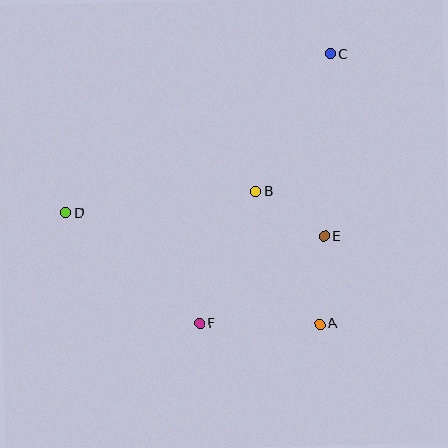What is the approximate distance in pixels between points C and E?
The distance between C and E is approximately 182 pixels.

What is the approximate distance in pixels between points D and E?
The distance between D and E is approximately 260 pixels.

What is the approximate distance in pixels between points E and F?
The distance between E and F is approximately 152 pixels.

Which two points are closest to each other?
Points B and E are closest to each other.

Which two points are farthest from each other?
Points C and D are farthest from each other.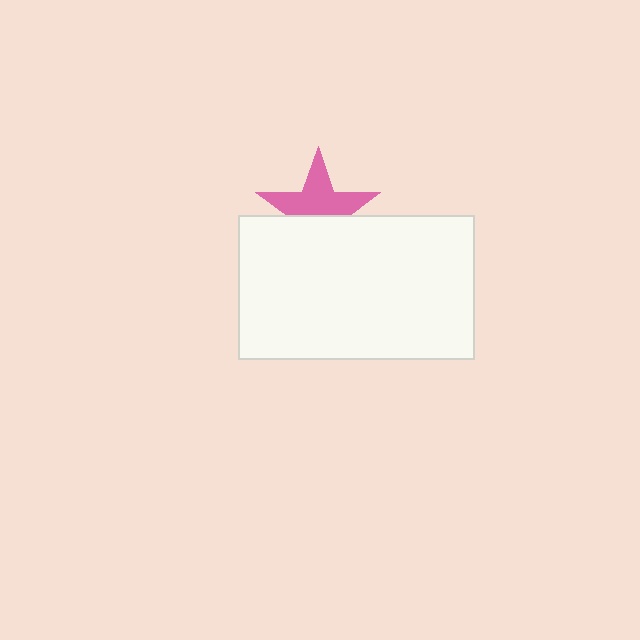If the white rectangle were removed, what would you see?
You would see the complete pink star.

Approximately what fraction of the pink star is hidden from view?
Roughly 42% of the pink star is hidden behind the white rectangle.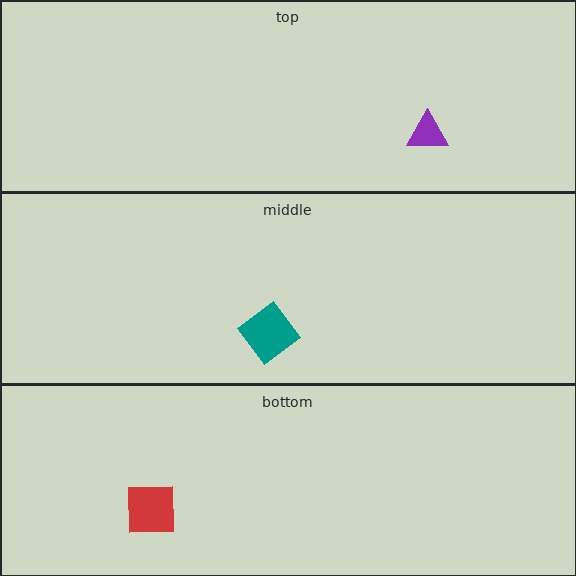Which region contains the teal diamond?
The middle region.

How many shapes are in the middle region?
1.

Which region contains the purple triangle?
The top region.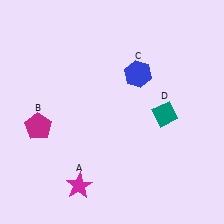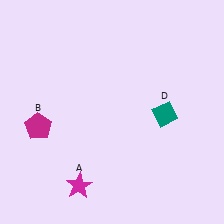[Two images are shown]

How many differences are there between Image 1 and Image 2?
There is 1 difference between the two images.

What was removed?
The blue hexagon (C) was removed in Image 2.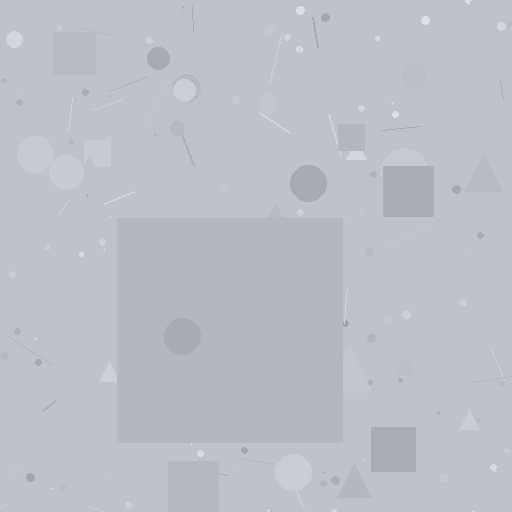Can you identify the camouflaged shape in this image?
The camouflaged shape is a square.